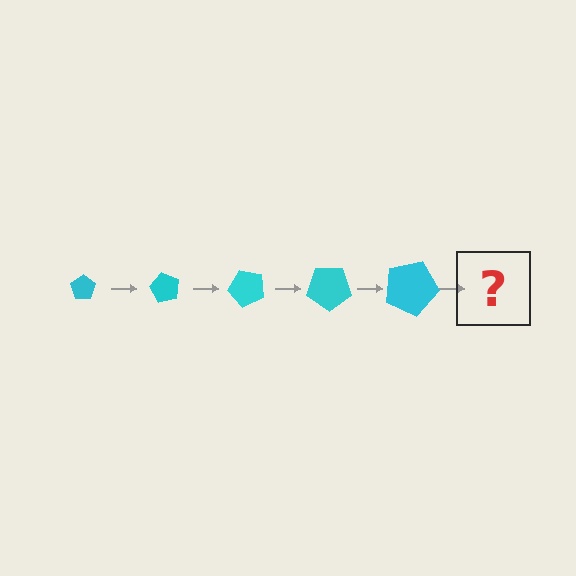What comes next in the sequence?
The next element should be a pentagon, larger than the previous one and rotated 300 degrees from the start.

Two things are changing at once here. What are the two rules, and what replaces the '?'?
The two rules are that the pentagon grows larger each step and it rotates 60 degrees each step. The '?' should be a pentagon, larger than the previous one and rotated 300 degrees from the start.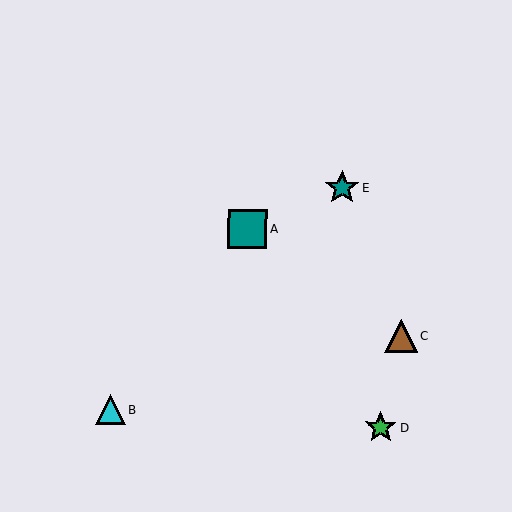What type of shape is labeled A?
Shape A is a teal square.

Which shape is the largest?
The teal square (labeled A) is the largest.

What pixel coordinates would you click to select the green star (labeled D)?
Click at (380, 427) to select the green star D.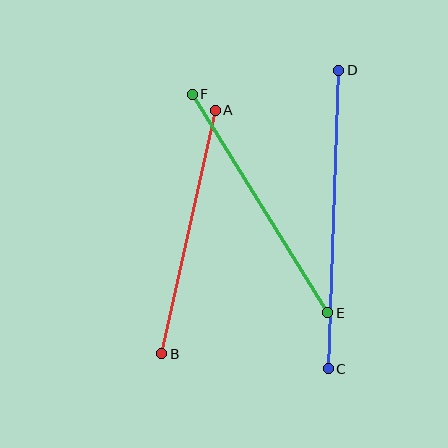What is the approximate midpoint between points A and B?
The midpoint is at approximately (189, 232) pixels.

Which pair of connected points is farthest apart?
Points C and D are farthest apart.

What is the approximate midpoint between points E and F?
The midpoint is at approximately (260, 203) pixels.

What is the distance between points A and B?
The distance is approximately 249 pixels.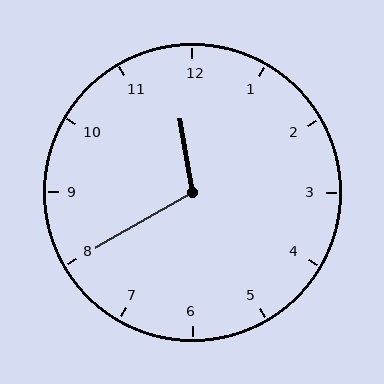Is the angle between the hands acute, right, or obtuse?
It is obtuse.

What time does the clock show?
11:40.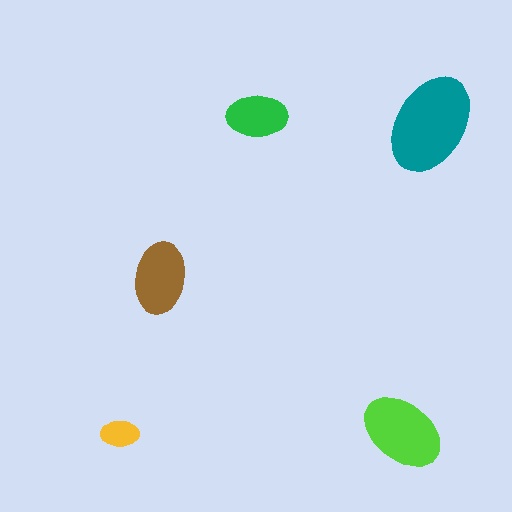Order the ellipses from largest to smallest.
the teal one, the lime one, the brown one, the green one, the yellow one.